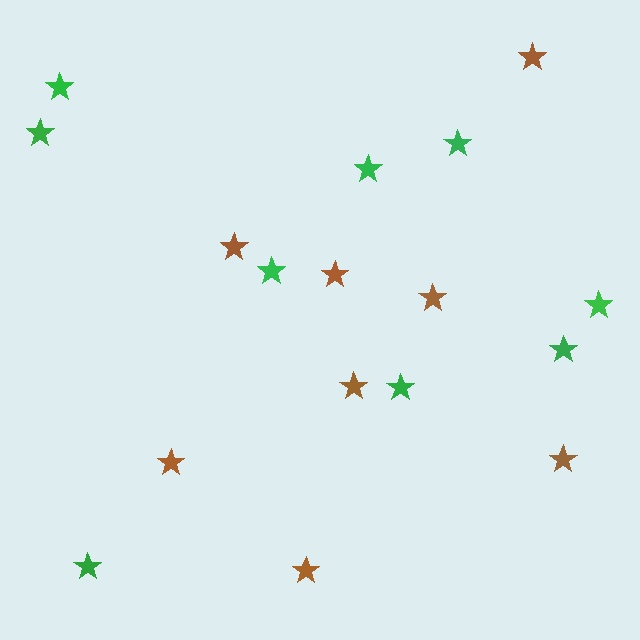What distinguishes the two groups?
There are 2 groups: one group of brown stars (8) and one group of green stars (9).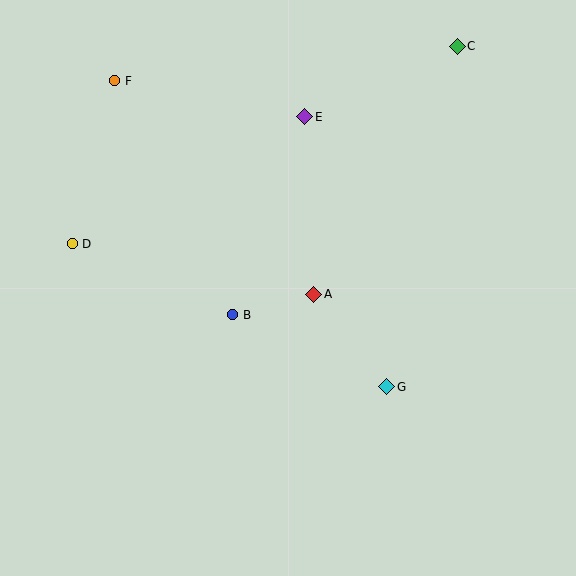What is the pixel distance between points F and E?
The distance between F and E is 193 pixels.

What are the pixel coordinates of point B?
Point B is at (233, 315).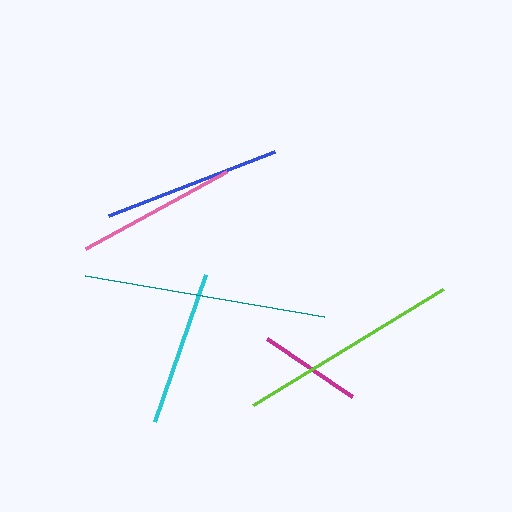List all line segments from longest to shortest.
From longest to shortest: teal, lime, blue, pink, cyan, magenta.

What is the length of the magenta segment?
The magenta segment is approximately 103 pixels long.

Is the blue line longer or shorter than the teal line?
The teal line is longer than the blue line.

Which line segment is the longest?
The teal line is the longest at approximately 243 pixels.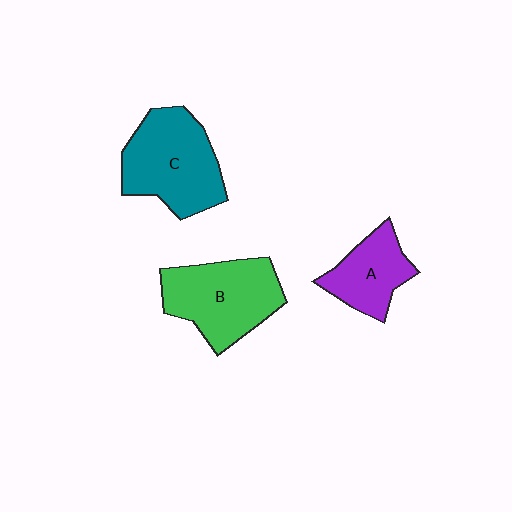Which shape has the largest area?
Shape C (teal).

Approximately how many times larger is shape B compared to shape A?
Approximately 1.6 times.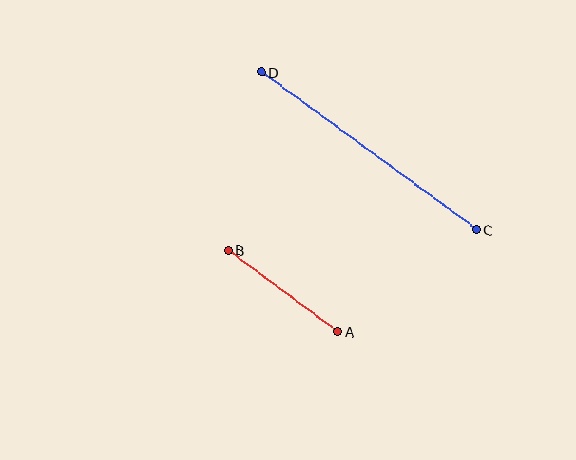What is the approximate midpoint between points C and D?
The midpoint is at approximately (369, 151) pixels.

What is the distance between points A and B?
The distance is approximately 136 pixels.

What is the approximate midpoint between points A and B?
The midpoint is at approximately (283, 291) pixels.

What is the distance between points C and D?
The distance is approximately 267 pixels.